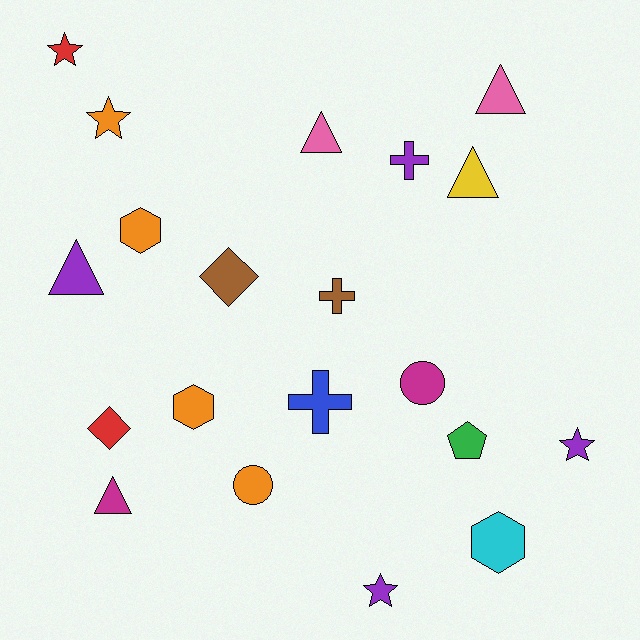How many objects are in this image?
There are 20 objects.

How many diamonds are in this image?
There are 2 diamonds.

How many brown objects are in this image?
There are 2 brown objects.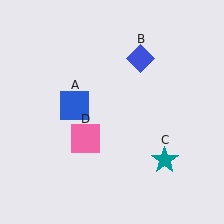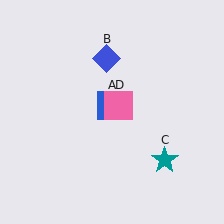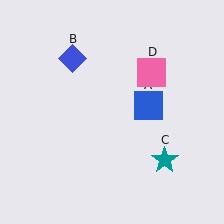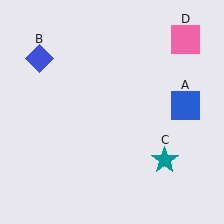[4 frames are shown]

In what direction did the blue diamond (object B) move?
The blue diamond (object B) moved left.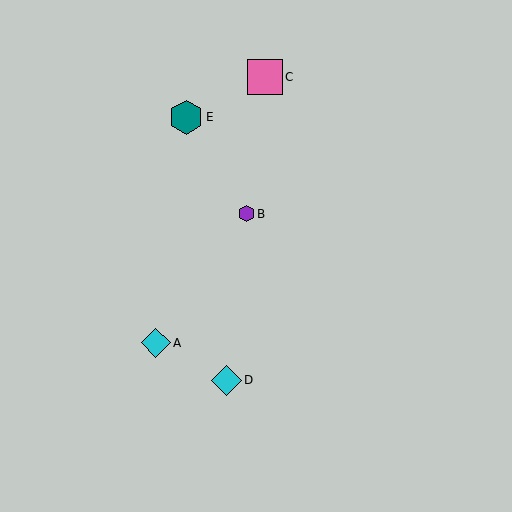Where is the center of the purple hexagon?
The center of the purple hexagon is at (246, 214).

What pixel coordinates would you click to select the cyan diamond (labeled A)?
Click at (156, 343) to select the cyan diamond A.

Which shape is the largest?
The pink square (labeled C) is the largest.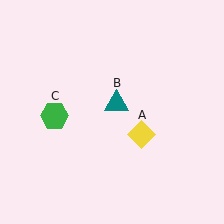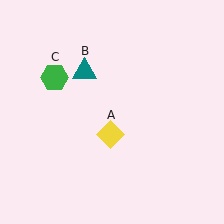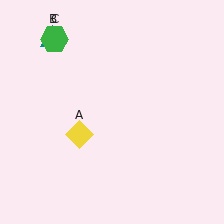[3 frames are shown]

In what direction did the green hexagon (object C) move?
The green hexagon (object C) moved up.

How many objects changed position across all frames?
3 objects changed position: yellow diamond (object A), teal triangle (object B), green hexagon (object C).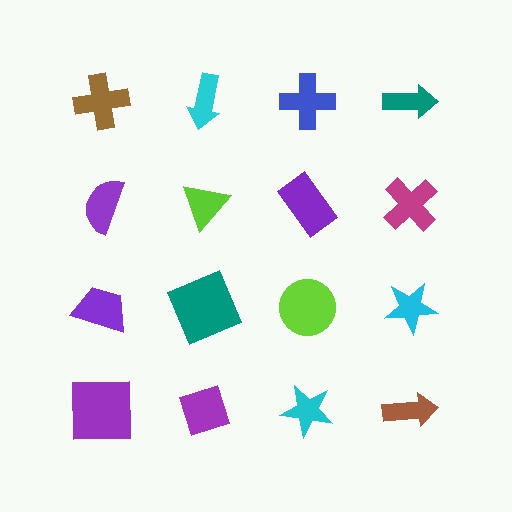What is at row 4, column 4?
A brown arrow.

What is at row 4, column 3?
A cyan star.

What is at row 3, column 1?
A purple trapezoid.